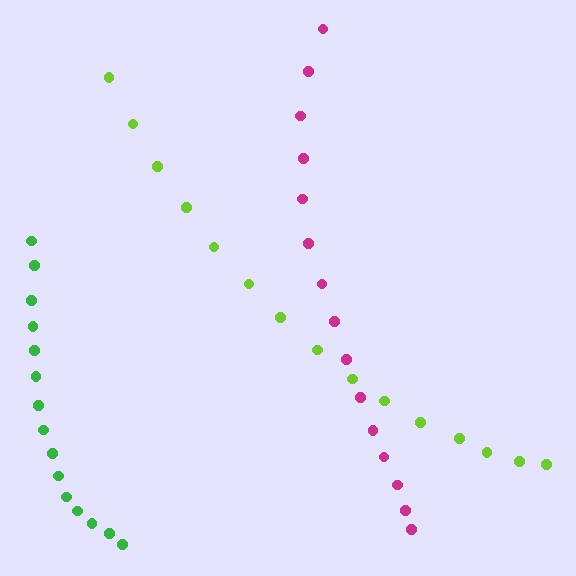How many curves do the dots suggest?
There are 3 distinct paths.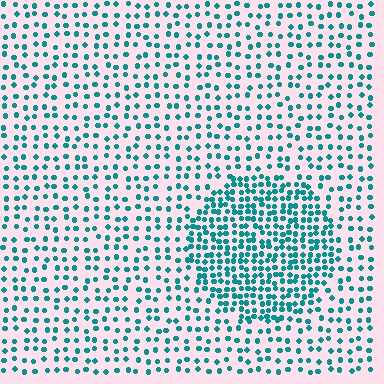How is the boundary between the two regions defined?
The boundary is defined by a change in element density (approximately 2.1x ratio). All elements are the same color, size, and shape.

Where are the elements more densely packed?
The elements are more densely packed inside the circle boundary.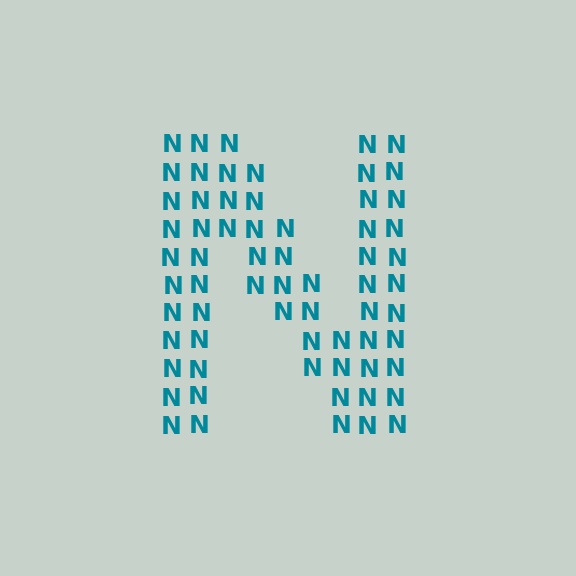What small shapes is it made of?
It is made of small letter N's.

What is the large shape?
The large shape is the letter N.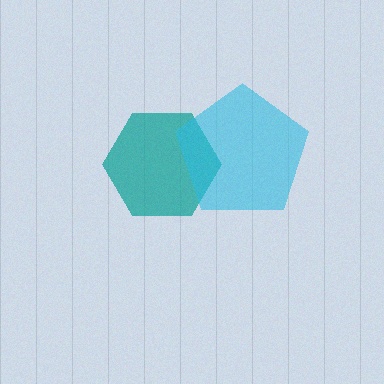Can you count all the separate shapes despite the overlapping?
Yes, there are 2 separate shapes.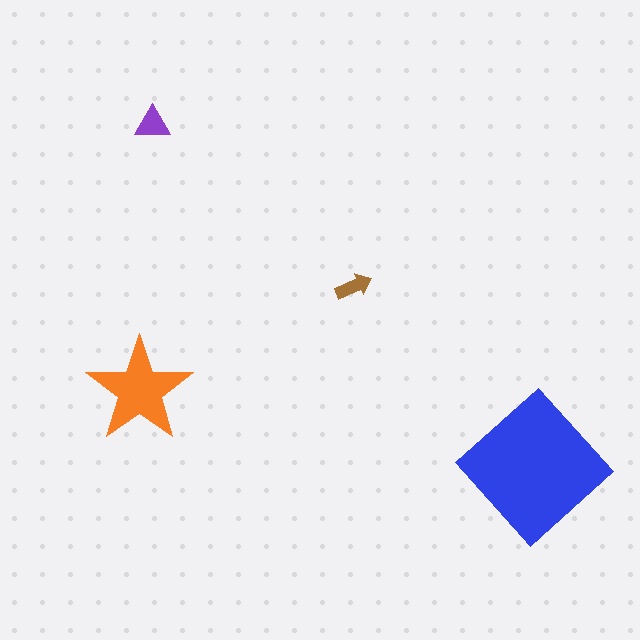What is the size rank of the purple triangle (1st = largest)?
3rd.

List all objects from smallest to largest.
The brown arrow, the purple triangle, the orange star, the blue diamond.